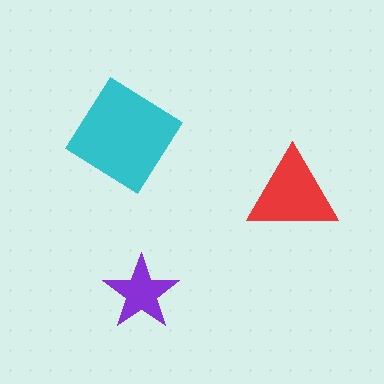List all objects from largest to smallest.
The cyan diamond, the red triangle, the purple star.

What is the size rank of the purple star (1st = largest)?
3rd.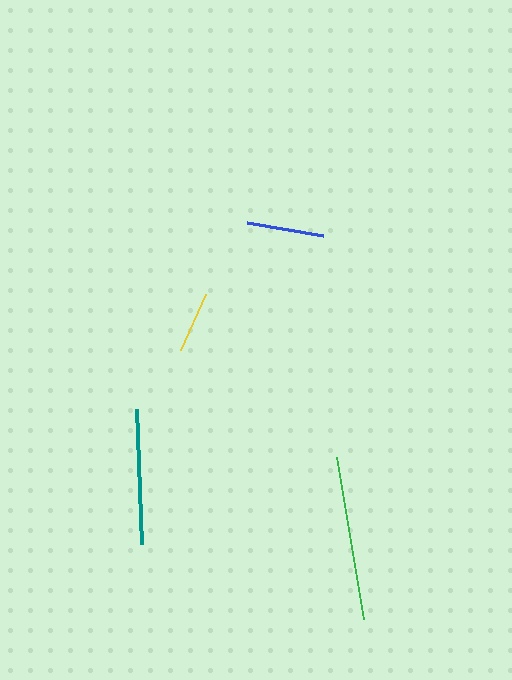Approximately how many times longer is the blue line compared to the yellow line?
The blue line is approximately 1.3 times the length of the yellow line.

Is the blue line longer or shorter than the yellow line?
The blue line is longer than the yellow line.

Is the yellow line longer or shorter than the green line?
The green line is longer than the yellow line.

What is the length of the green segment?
The green segment is approximately 165 pixels long.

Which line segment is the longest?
The green line is the longest at approximately 165 pixels.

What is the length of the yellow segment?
The yellow segment is approximately 61 pixels long.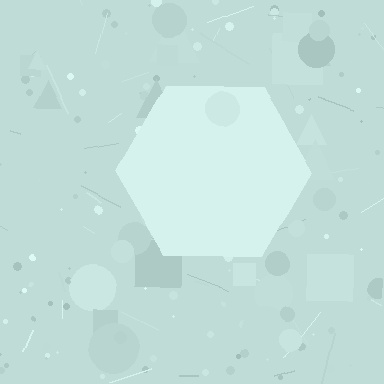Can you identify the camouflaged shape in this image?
The camouflaged shape is a hexagon.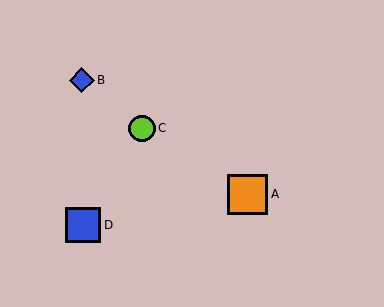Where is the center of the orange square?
The center of the orange square is at (248, 194).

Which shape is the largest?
The orange square (labeled A) is the largest.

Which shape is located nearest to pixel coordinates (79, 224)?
The blue square (labeled D) at (83, 225) is nearest to that location.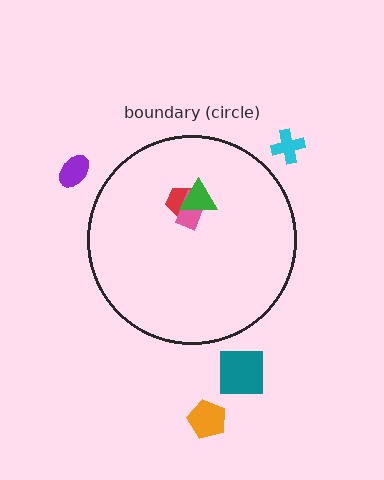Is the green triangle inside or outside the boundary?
Inside.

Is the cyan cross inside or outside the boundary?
Outside.